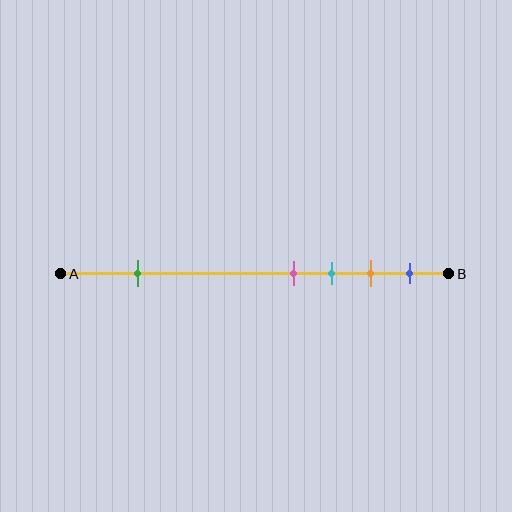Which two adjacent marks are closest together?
The pink and cyan marks are the closest adjacent pair.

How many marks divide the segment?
There are 5 marks dividing the segment.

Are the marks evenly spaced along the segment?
No, the marks are not evenly spaced.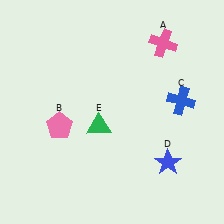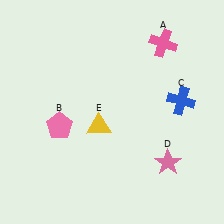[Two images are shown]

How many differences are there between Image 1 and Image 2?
There are 2 differences between the two images.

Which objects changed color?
D changed from blue to pink. E changed from green to yellow.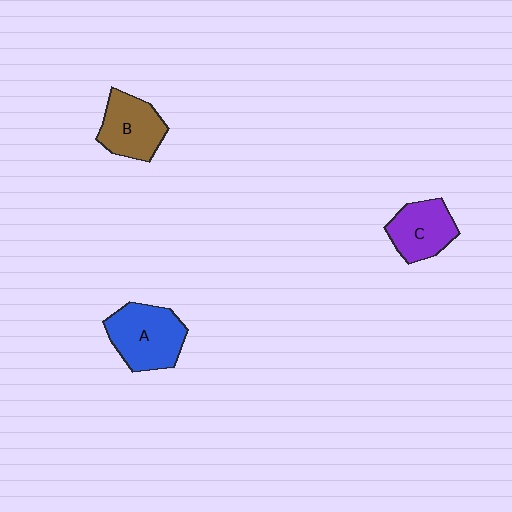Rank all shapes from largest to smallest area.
From largest to smallest: A (blue), B (brown), C (purple).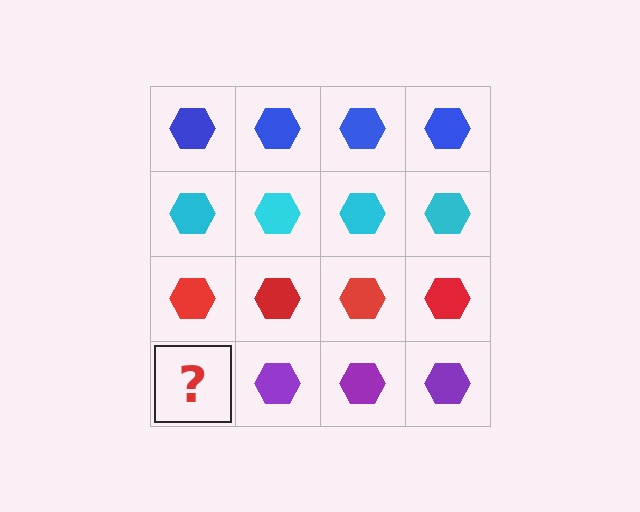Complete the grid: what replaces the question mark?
The question mark should be replaced with a purple hexagon.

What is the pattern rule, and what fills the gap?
The rule is that each row has a consistent color. The gap should be filled with a purple hexagon.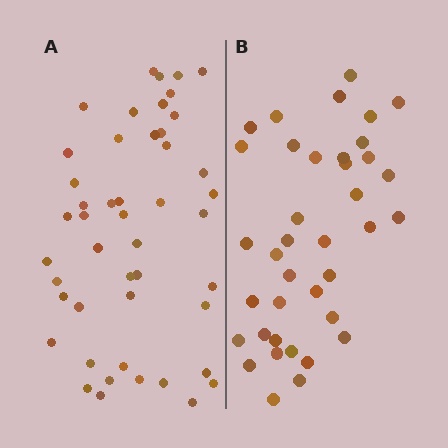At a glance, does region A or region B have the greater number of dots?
Region A (the left region) has more dots.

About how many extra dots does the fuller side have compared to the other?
Region A has roughly 8 or so more dots than region B.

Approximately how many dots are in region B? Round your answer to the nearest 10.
About 40 dots. (The exact count is 38, which rounds to 40.)